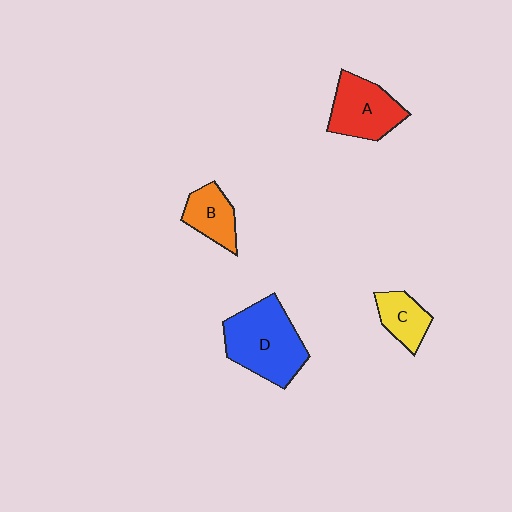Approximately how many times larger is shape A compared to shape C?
Approximately 1.7 times.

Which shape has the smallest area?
Shape C (yellow).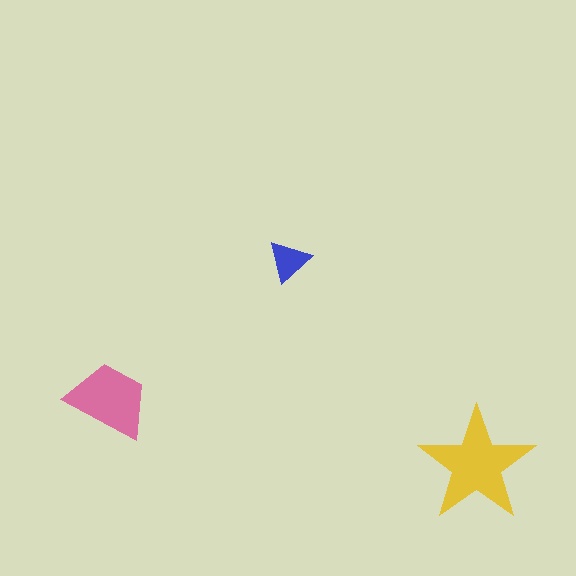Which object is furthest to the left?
The pink trapezoid is leftmost.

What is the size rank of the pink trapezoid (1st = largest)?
2nd.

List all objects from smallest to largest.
The blue triangle, the pink trapezoid, the yellow star.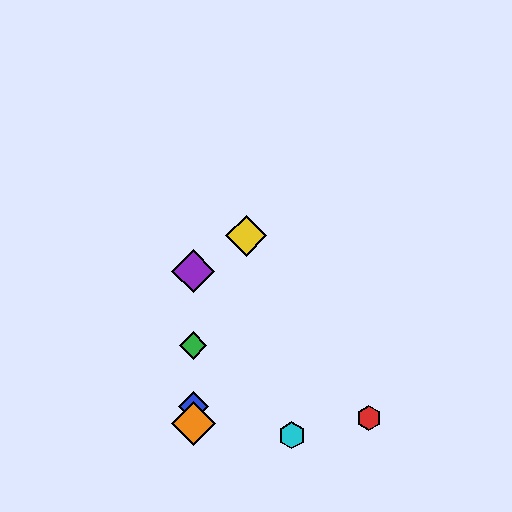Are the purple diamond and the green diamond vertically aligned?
Yes, both are at x≈193.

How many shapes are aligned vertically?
4 shapes (the blue diamond, the green diamond, the purple diamond, the orange diamond) are aligned vertically.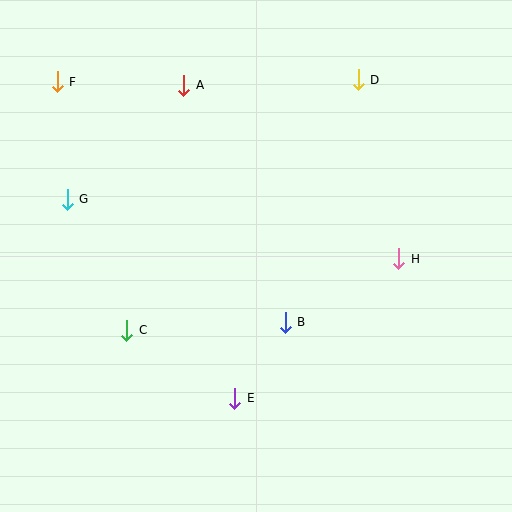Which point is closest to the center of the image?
Point B at (285, 322) is closest to the center.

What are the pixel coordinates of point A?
Point A is at (184, 85).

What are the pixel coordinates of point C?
Point C is at (127, 330).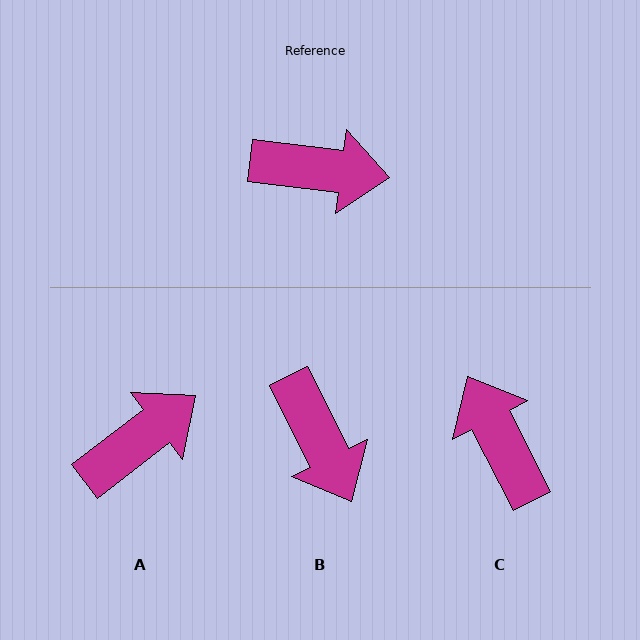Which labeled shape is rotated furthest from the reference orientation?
C, about 124 degrees away.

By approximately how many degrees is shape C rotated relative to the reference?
Approximately 124 degrees counter-clockwise.